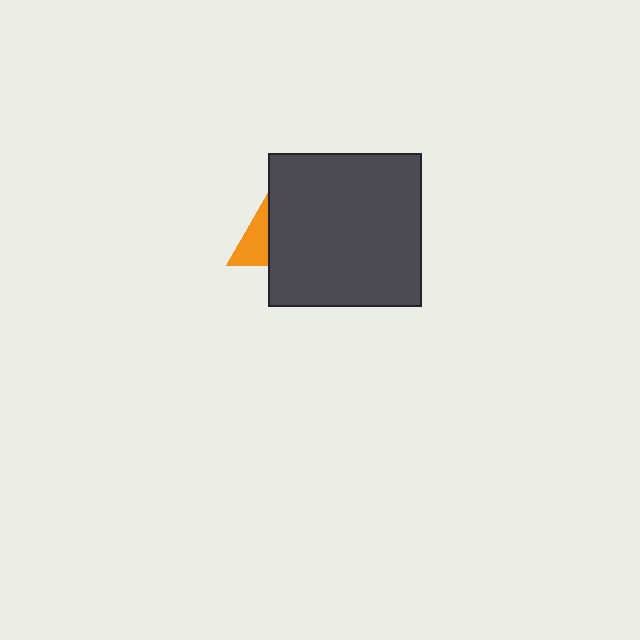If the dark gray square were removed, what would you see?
You would see the complete orange triangle.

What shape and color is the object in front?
The object in front is a dark gray square.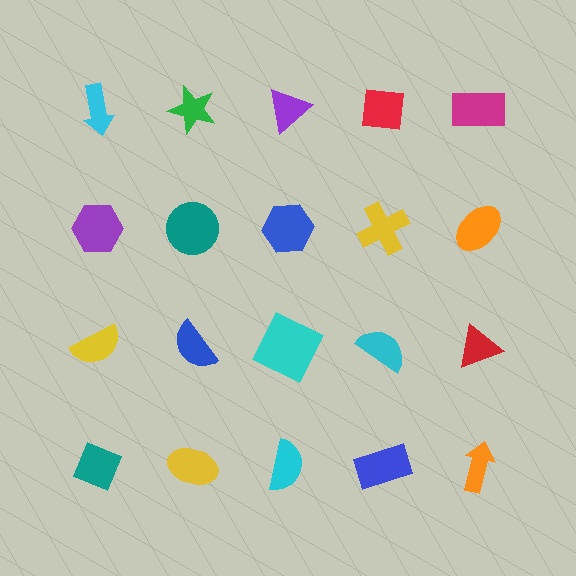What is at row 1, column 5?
A magenta rectangle.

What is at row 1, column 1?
A cyan arrow.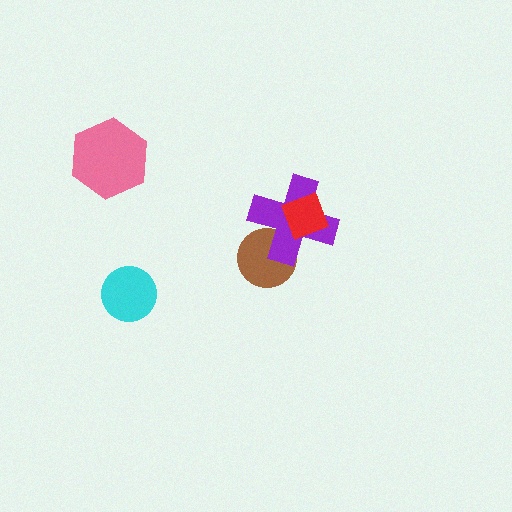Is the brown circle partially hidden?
Yes, it is partially covered by another shape.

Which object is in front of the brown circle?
The purple cross is in front of the brown circle.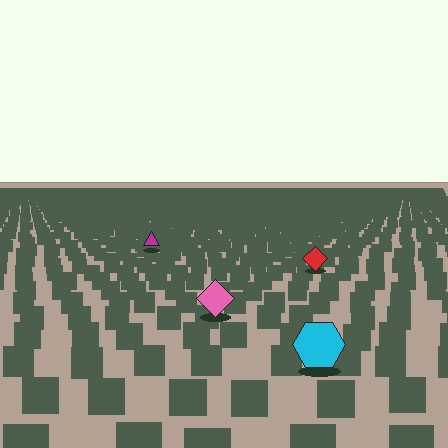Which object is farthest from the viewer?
The magenta triangle is farthest from the viewer. It appears smaller and the ground texture around it is denser.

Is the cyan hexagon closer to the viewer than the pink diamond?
Yes. The cyan hexagon is closer — you can tell from the texture gradient: the ground texture is coarser near it.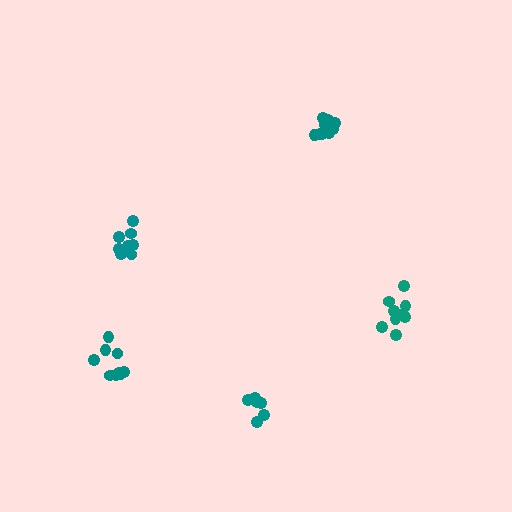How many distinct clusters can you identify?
There are 5 distinct clusters.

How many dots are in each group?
Group 1: 9 dots, Group 2: 6 dots, Group 3: 8 dots, Group 4: 9 dots, Group 5: 9 dots (41 total).